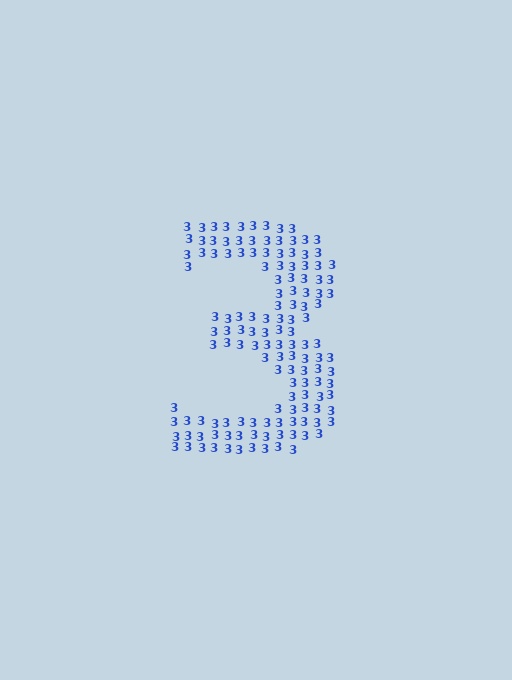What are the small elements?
The small elements are digit 3's.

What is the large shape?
The large shape is the digit 3.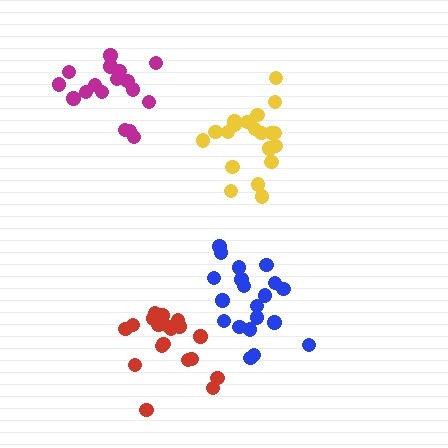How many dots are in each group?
Group 1: 20 dots, Group 2: 17 dots, Group 3: 20 dots, Group 4: 19 dots (76 total).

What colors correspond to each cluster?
The clusters are colored: blue, magenta, yellow, red.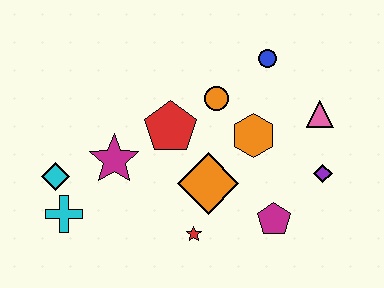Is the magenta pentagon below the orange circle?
Yes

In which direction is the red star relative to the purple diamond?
The red star is to the left of the purple diamond.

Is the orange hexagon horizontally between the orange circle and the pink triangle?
Yes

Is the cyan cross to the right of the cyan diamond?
Yes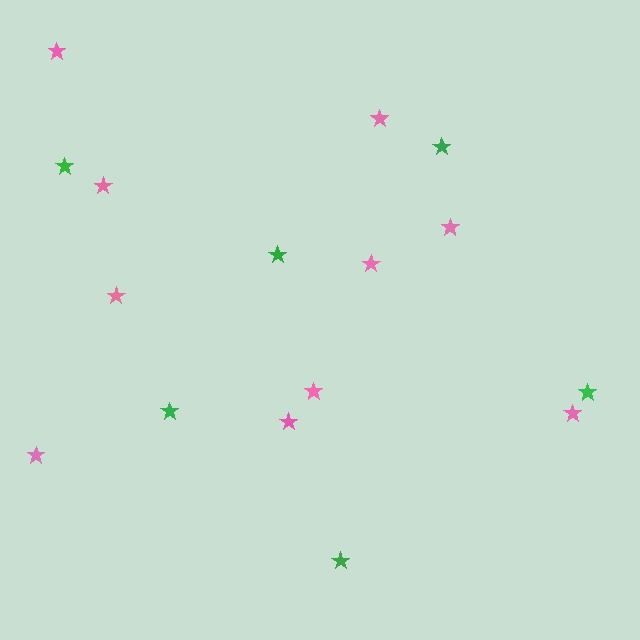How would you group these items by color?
There are 2 groups: one group of green stars (6) and one group of pink stars (10).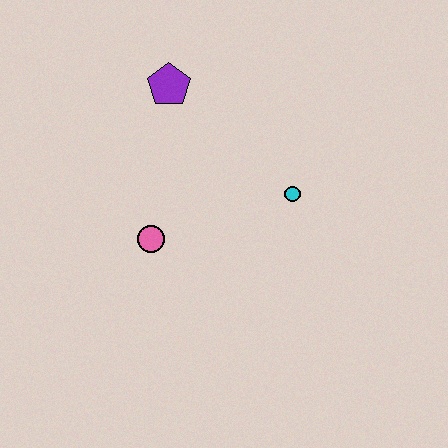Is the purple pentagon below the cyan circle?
No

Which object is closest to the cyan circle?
The pink circle is closest to the cyan circle.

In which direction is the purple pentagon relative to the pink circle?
The purple pentagon is above the pink circle.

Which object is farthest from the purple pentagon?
The cyan circle is farthest from the purple pentagon.